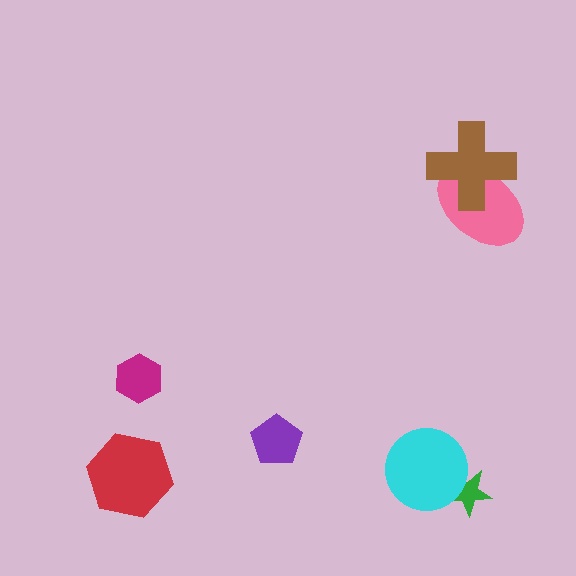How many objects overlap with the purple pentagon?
0 objects overlap with the purple pentagon.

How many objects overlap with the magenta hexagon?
0 objects overlap with the magenta hexagon.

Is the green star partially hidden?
Yes, it is partially covered by another shape.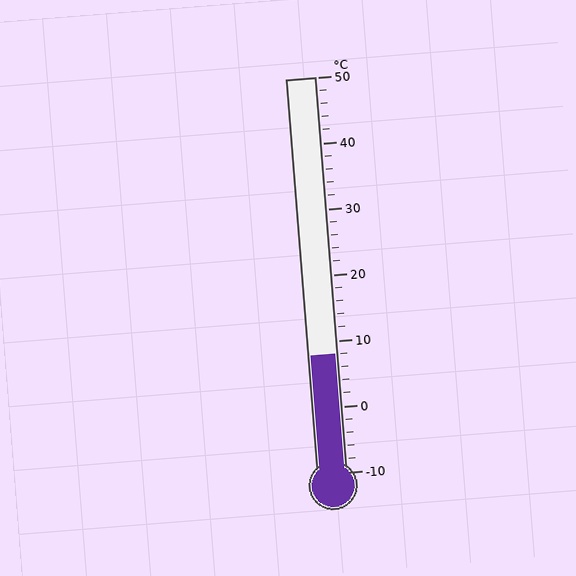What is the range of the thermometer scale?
The thermometer scale ranges from -10°C to 50°C.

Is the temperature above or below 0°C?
The temperature is above 0°C.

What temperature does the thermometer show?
The thermometer shows approximately 8°C.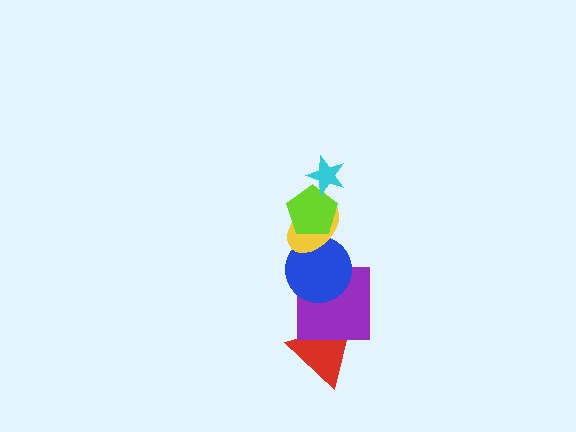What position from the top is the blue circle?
The blue circle is 4th from the top.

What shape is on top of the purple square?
The blue circle is on top of the purple square.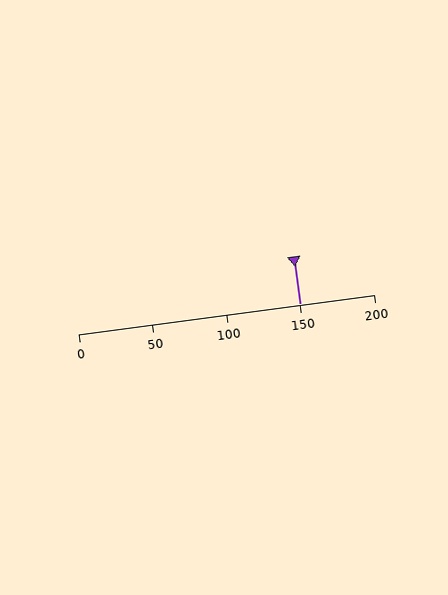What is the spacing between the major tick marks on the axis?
The major ticks are spaced 50 apart.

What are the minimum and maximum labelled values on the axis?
The axis runs from 0 to 200.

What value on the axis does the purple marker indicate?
The marker indicates approximately 150.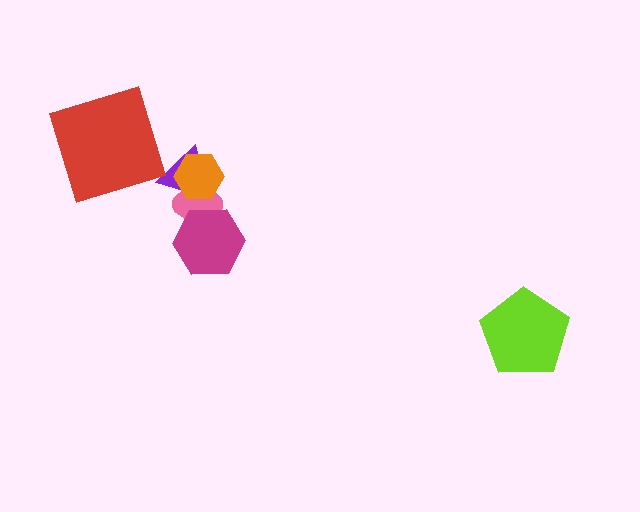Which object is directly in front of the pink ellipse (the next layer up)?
The purple triangle is directly in front of the pink ellipse.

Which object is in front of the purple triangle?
The orange hexagon is in front of the purple triangle.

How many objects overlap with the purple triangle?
2 objects overlap with the purple triangle.